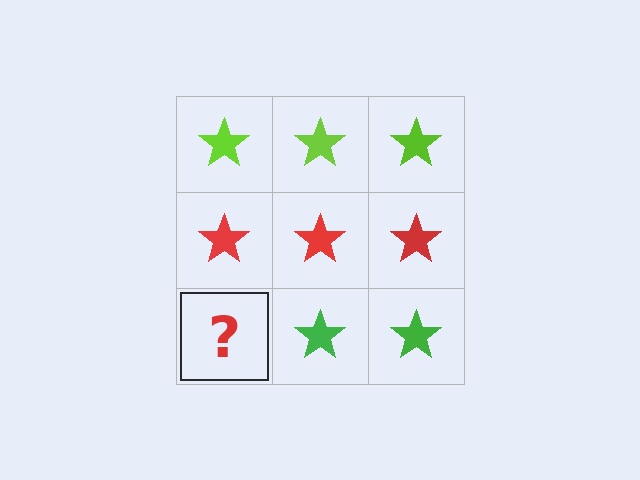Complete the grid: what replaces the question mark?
The question mark should be replaced with a green star.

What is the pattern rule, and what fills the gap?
The rule is that each row has a consistent color. The gap should be filled with a green star.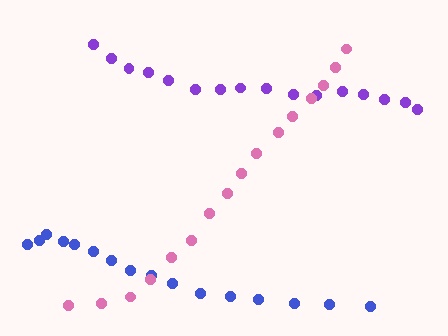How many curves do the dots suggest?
There are 3 distinct paths.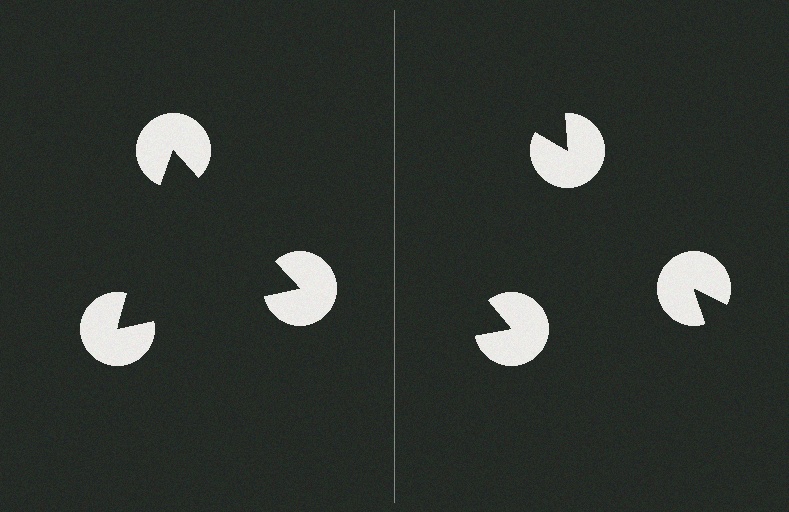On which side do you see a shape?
An illusory triangle appears on the left side. On the right side the wedge cuts are rotated, so no coherent shape forms.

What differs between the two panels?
The pac-man discs are positioned identically on both sides; only the wedge orientations differ. On the left they align to a triangle; on the right they are misaligned.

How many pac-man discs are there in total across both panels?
6 — 3 on each side.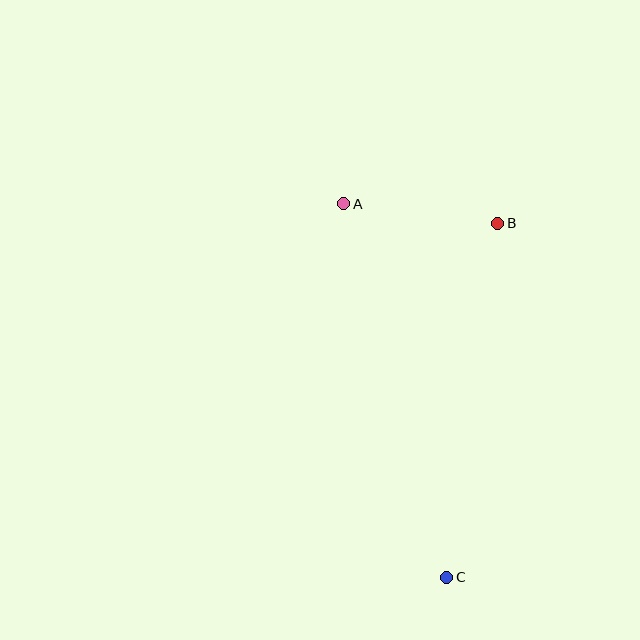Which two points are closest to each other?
Points A and B are closest to each other.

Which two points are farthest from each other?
Points A and C are farthest from each other.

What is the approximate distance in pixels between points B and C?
The distance between B and C is approximately 358 pixels.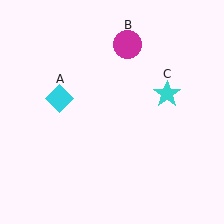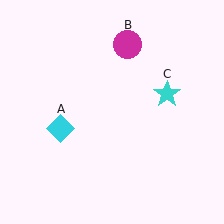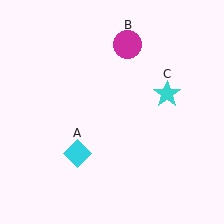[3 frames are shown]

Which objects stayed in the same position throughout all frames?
Magenta circle (object B) and cyan star (object C) remained stationary.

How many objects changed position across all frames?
1 object changed position: cyan diamond (object A).